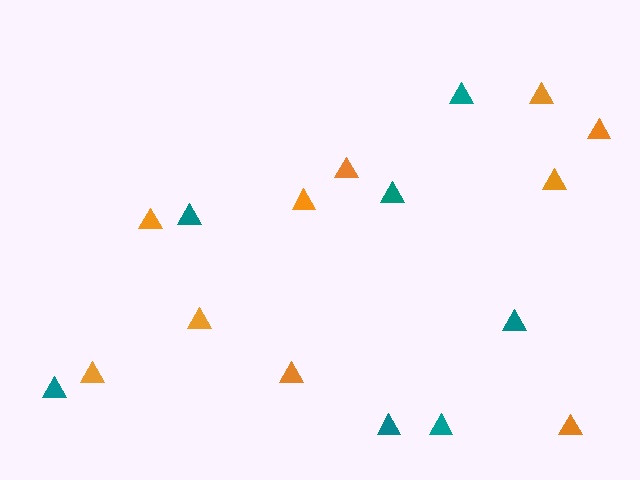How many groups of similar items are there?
There are 2 groups: one group of orange triangles (10) and one group of teal triangles (7).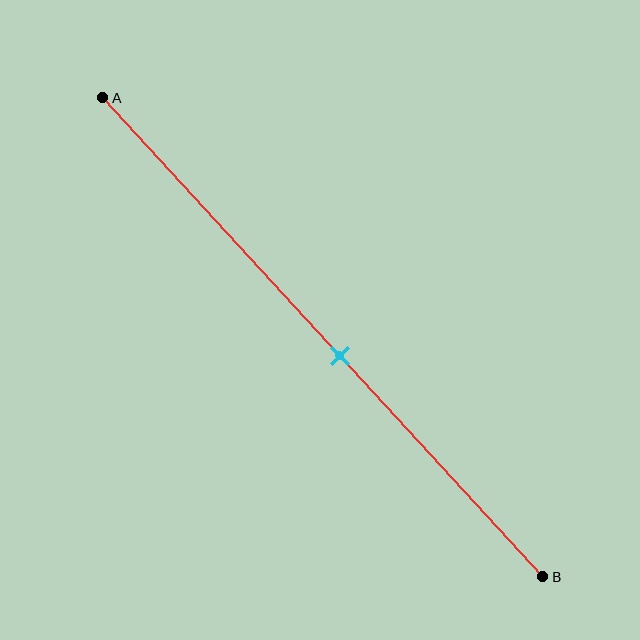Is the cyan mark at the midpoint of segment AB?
No, the mark is at about 55% from A, not at the 50% midpoint.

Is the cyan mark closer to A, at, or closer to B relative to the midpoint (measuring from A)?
The cyan mark is closer to point B than the midpoint of segment AB.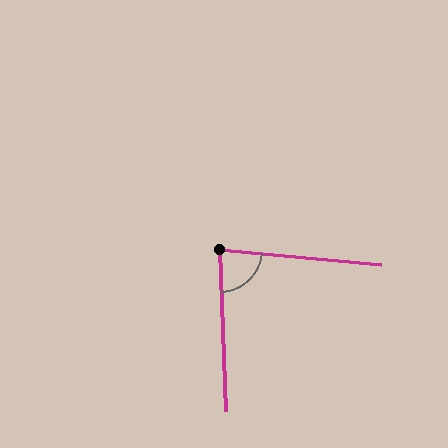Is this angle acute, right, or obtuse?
It is acute.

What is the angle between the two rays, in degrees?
Approximately 83 degrees.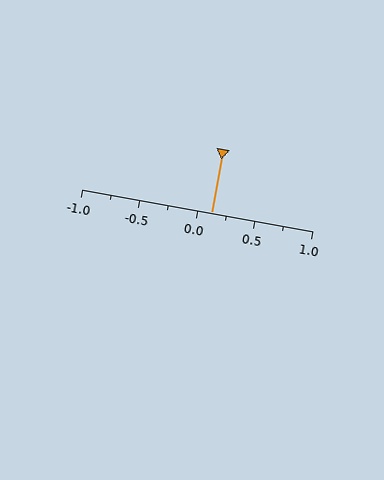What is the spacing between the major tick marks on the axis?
The major ticks are spaced 0.5 apart.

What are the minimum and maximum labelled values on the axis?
The axis runs from -1.0 to 1.0.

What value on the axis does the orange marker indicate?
The marker indicates approximately 0.12.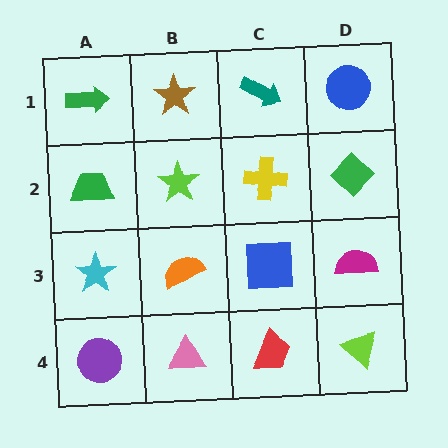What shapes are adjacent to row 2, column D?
A blue circle (row 1, column D), a magenta semicircle (row 3, column D), a yellow cross (row 2, column C).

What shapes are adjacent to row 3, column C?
A yellow cross (row 2, column C), a red trapezoid (row 4, column C), an orange semicircle (row 3, column B), a magenta semicircle (row 3, column D).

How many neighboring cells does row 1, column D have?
2.